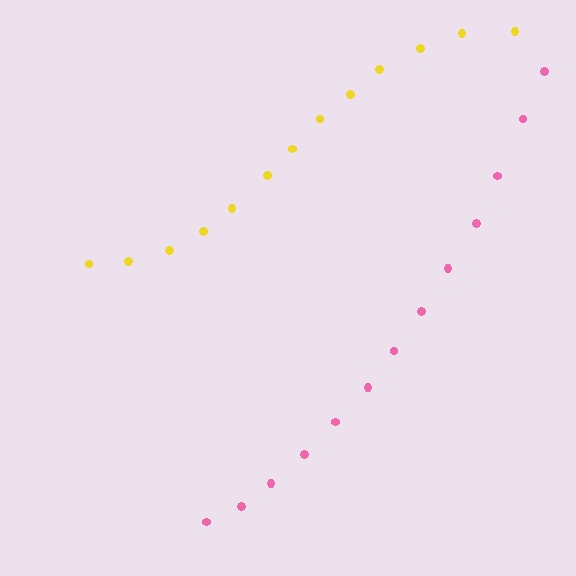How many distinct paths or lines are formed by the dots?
There are 2 distinct paths.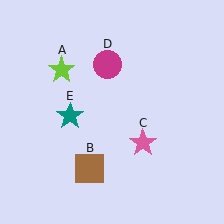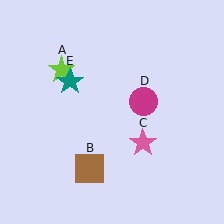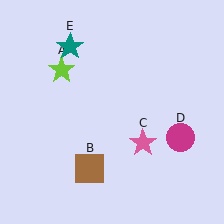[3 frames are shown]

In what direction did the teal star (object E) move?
The teal star (object E) moved up.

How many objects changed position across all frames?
2 objects changed position: magenta circle (object D), teal star (object E).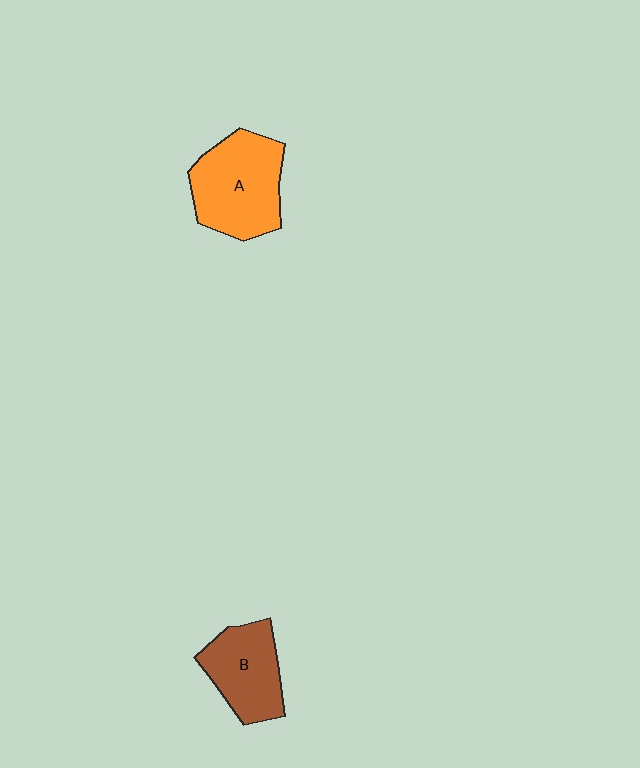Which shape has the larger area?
Shape A (orange).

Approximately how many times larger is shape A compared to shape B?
Approximately 1.3 times.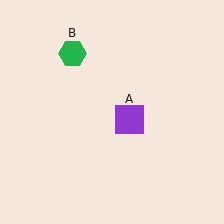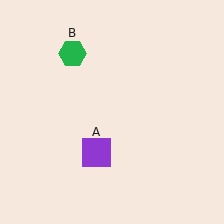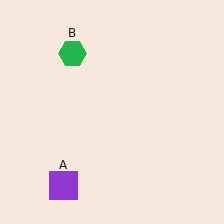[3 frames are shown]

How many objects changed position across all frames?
1 object changed position: purple square (object A).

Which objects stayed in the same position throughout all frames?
Green hexagon (object B) remained stationary.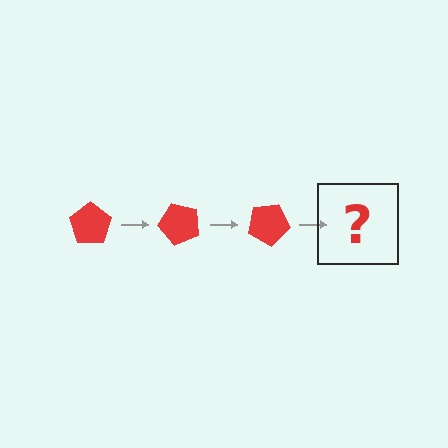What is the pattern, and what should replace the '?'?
The pattern is that the pentagon rotates 50 degrees each step. The '?' should be a red pentagon rotated 150 degrees.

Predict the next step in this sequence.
The next step is a red pentagon rotated 150 degrees.